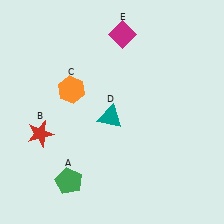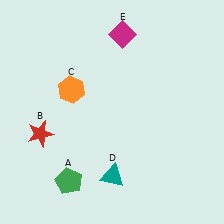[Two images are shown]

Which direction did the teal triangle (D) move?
The teal triangle (D) moved down.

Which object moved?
The teal triangle (D) moved down.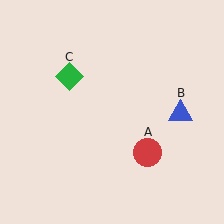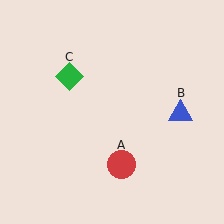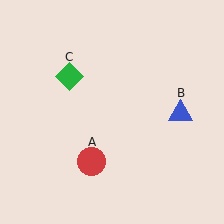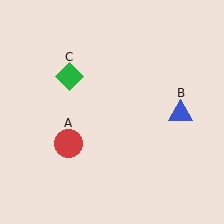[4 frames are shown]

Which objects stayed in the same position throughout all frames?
Blue triangle (object B) and green diamond (object C) remained stationary.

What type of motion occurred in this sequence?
The red circle (object A) rotated clockwise around the center of the scene.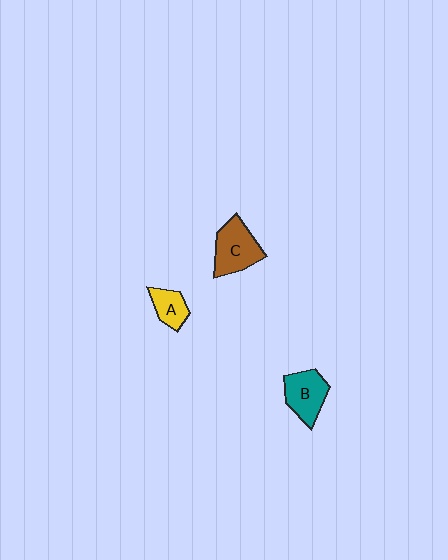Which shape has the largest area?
Shape C (brown).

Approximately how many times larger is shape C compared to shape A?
Approximately 1.8 times.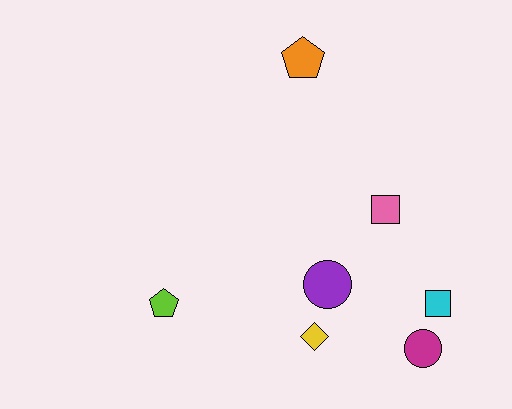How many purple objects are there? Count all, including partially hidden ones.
There is 1 purple object.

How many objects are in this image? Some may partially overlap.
There are 7 objects.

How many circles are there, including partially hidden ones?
There are 2 circles.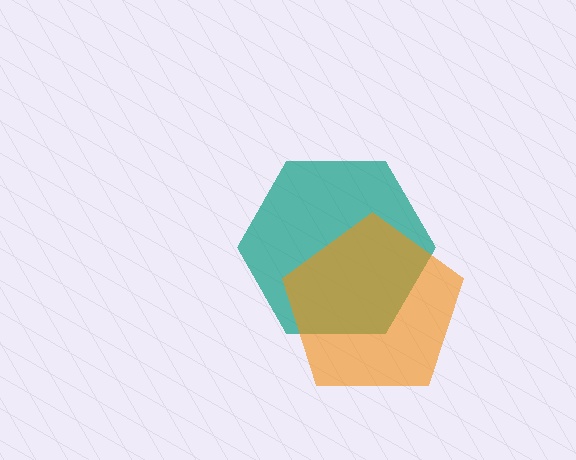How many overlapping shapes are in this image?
There are 2 overlapping shapes in the image.